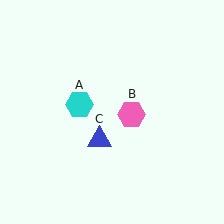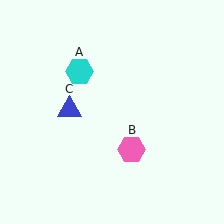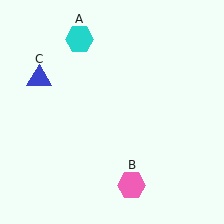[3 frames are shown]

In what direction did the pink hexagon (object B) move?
The pink hexagon (object B) moved down.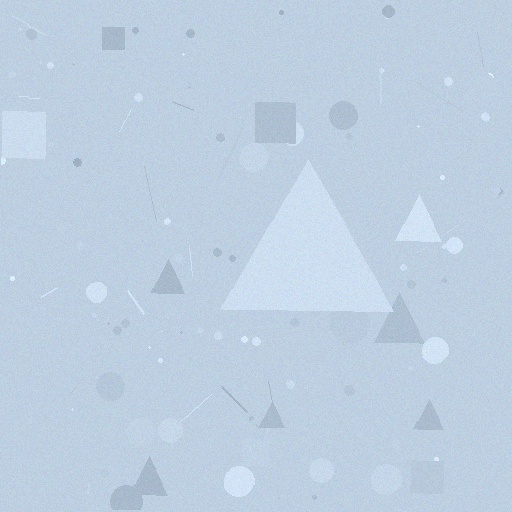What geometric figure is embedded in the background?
A triangle is embedded in the background.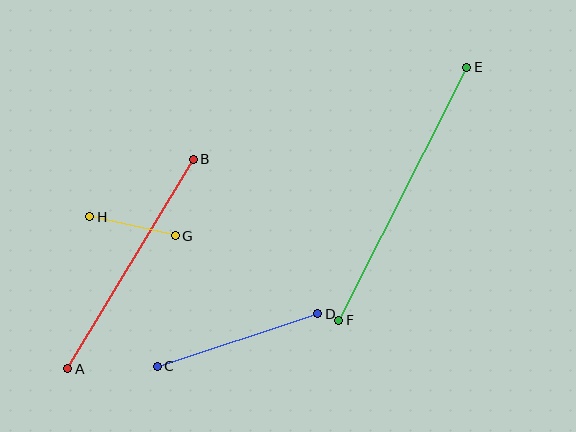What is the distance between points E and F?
The distance is approximately 284 pixels.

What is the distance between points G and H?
The distance is approximately 87 pixels.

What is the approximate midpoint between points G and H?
The midpoint is at approximately (133, 226) pixels.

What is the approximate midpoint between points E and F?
The midpoint is at approximately (403, 194) pixels.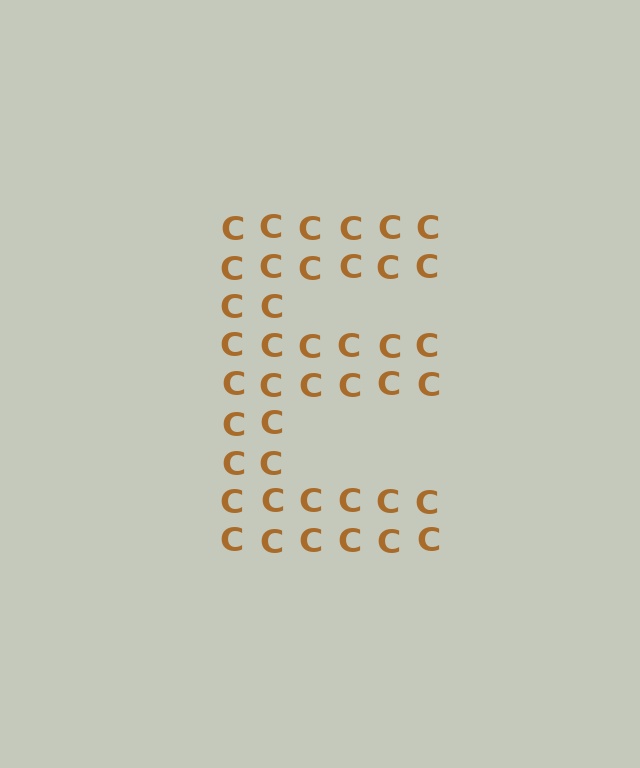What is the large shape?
The large shape is the letter E.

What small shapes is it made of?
It is made of small letter C's.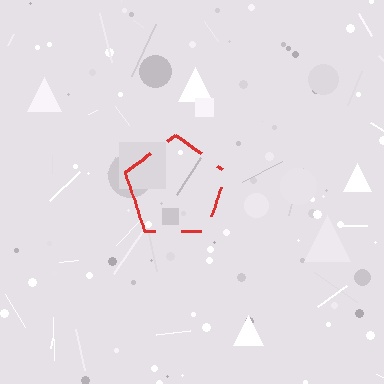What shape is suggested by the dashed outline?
The dashed outline suggests a pentagon.